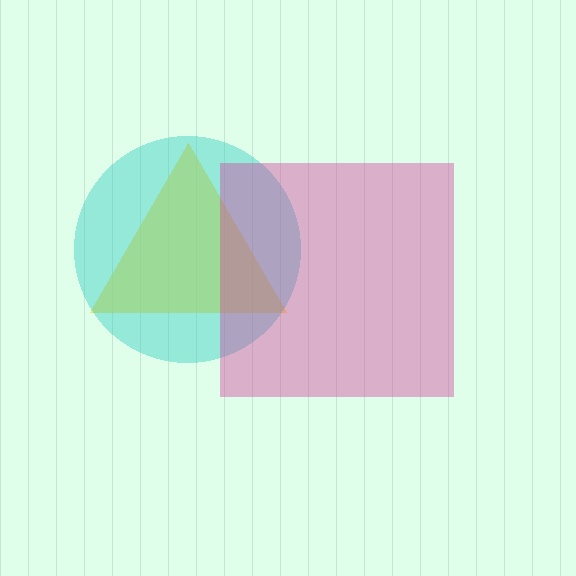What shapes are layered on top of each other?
The layered shapes are: a yellow triangle, a cyan circle, a magenta square.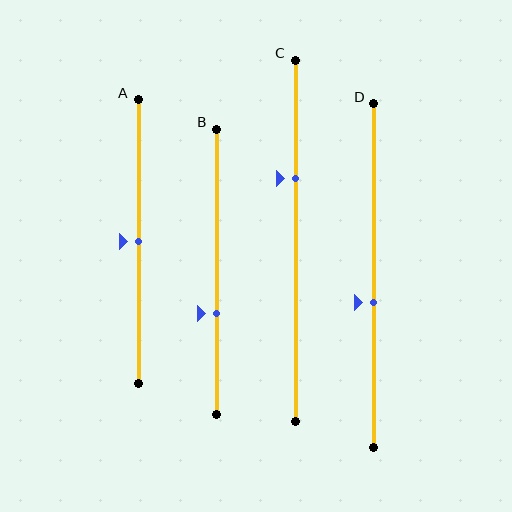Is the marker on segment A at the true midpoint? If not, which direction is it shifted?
Yes, the marker on segment A is at the true midpoint.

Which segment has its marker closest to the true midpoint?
Segment A has its marker closest to the true midpoint.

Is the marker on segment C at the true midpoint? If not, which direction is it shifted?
No, the marker on segment C is shifted upward by about 17% of the segment length.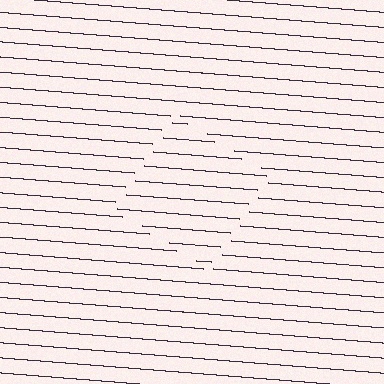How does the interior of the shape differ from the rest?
The interior of the shape contains the same grating, shifted by half a period — the contour is defined by the phase discontinuity where line-ends from the inner and outer gratings abut.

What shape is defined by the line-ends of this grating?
An illusory square. The interior of the shape contains the same grating, shifted by half a period — the contour is defined by the phase discontinuity where line-ends from the inner and outer gratings abut.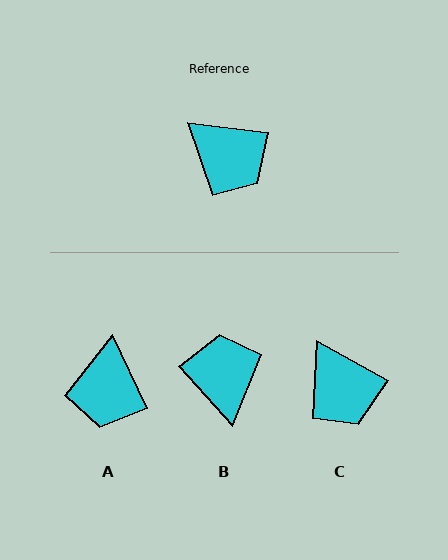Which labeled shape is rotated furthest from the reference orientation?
B, about 139 degrees away.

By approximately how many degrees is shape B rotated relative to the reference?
Approximately 139 degrees counter-clockwise.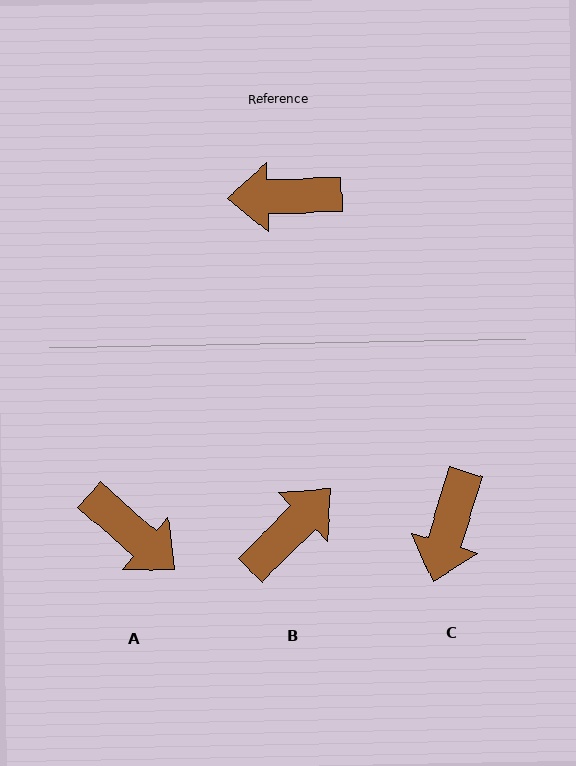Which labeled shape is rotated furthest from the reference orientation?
A, about 137 degrees away.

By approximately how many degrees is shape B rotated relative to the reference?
Approximately 137 degrees clockwise.